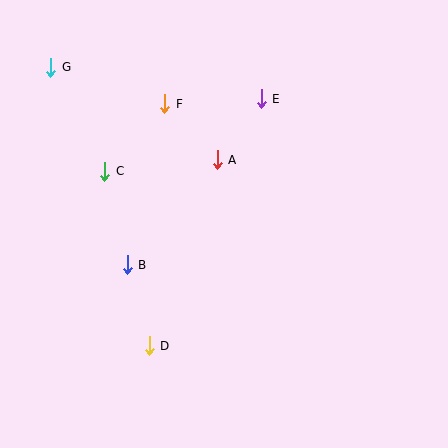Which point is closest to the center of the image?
Point A at (217, 160) is closest to the center.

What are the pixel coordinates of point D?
Point D is at (149, 346).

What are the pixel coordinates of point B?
Point B is at (127, 265).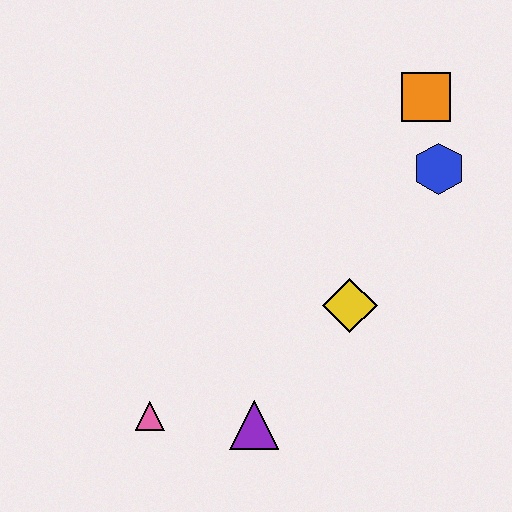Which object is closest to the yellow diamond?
The purple triangle is closest to the yellow diamond.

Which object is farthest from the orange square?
The pink triangle is farthest from the orange square.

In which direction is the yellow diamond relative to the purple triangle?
The yellow diamond is above the purple triangle.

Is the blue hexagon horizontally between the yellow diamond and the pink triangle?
No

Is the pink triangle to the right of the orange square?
No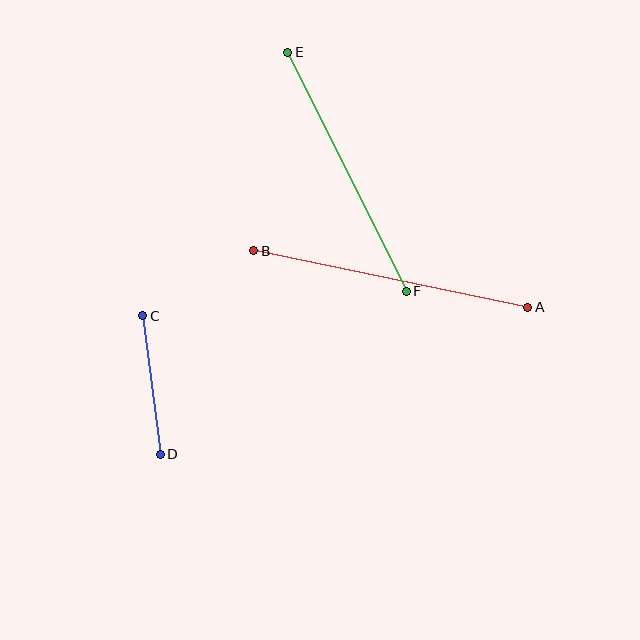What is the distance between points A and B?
The distance is approximately 280 pixels.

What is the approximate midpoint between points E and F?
The midpoint is at approximately (347, 172) pixels.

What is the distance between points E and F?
The distance is approximately 267 pixels.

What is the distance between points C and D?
The distance is approximately 139 pixels.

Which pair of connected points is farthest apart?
Points A and B are farthest apart.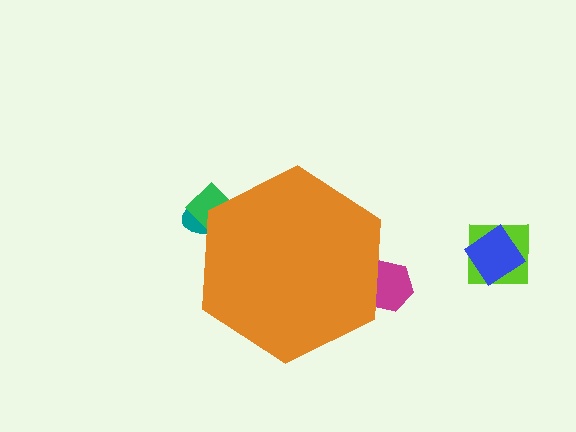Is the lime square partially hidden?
No, the lime square is fully visible.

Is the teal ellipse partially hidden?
Yes, the teal ellipse is partially hidden behind the orange hexagon.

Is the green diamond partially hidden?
Yes, the green diamond is partially hidden behind the orange hexagon.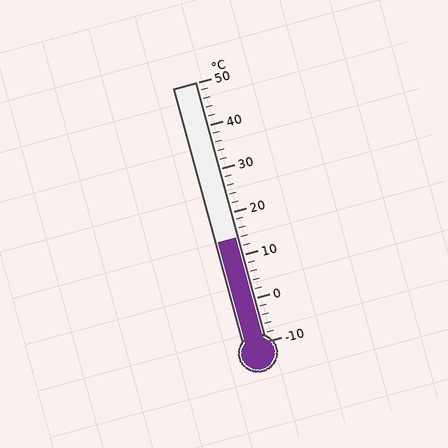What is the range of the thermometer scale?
The thermometer scale ranges from -10°C to 50°C.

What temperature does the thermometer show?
The thermometer shows approximately 14°C.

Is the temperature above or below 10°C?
The temperature is above 10°C.